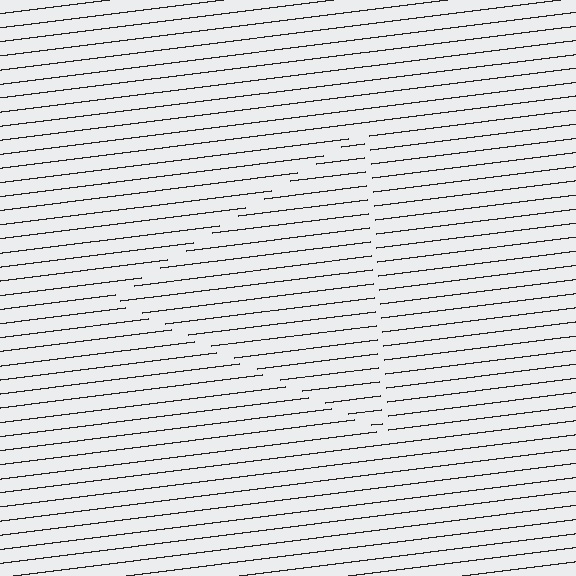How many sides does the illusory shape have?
3 sides — the line-ends trace a triangle.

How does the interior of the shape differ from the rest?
The interior of the shape contains the same grating, shifted by half a period — the contour is defined by the phase discontinuity where line-ends from the inner and outer gratings abut.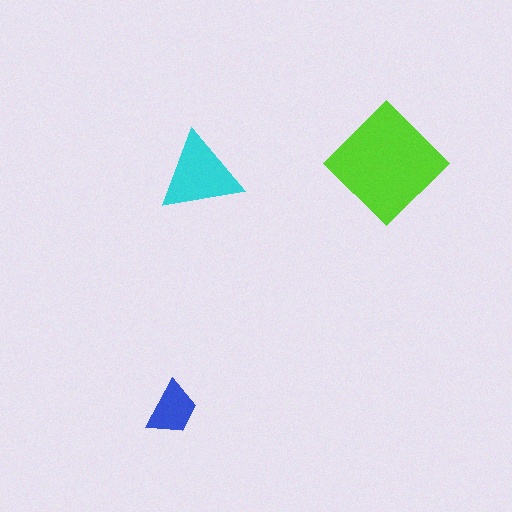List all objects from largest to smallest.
The lime diamond, the cyan triangle, the blue trapezoid.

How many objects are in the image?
There are 3 objects in the image.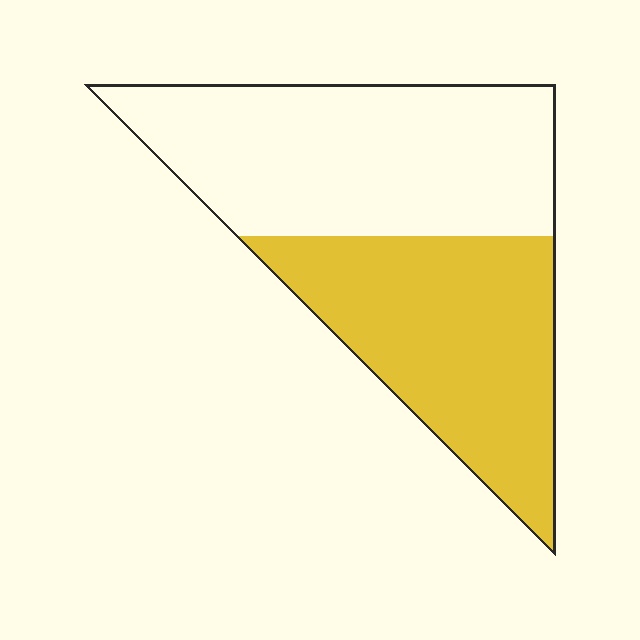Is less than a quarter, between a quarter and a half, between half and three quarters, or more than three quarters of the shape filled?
Between a quarter and a half.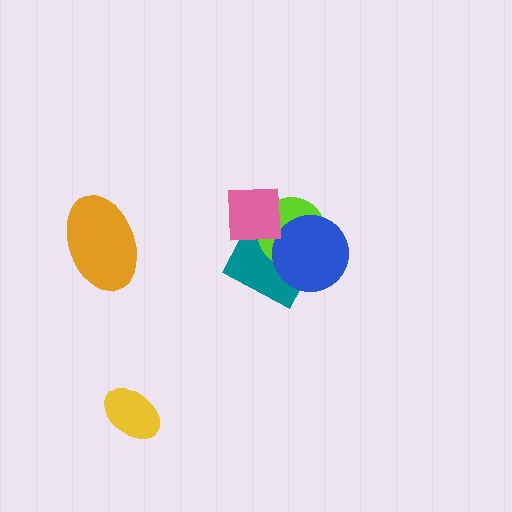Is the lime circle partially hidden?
Yes, it is partially covered by another shape.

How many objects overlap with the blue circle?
2 objects overlap with the blue circle.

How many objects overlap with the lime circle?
3 objects overlap with the lime circle.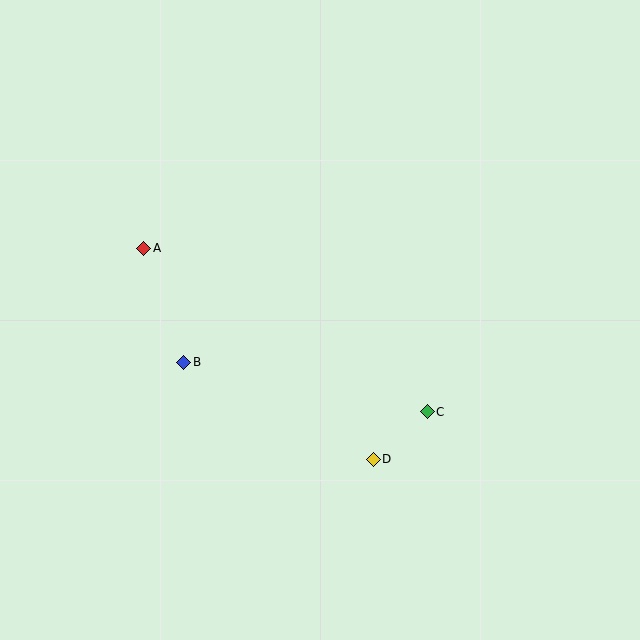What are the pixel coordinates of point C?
Point C is at (427, 412).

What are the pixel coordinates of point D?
Point D is at (373, 459).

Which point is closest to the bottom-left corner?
Point B is closest to the bottom-left corner.